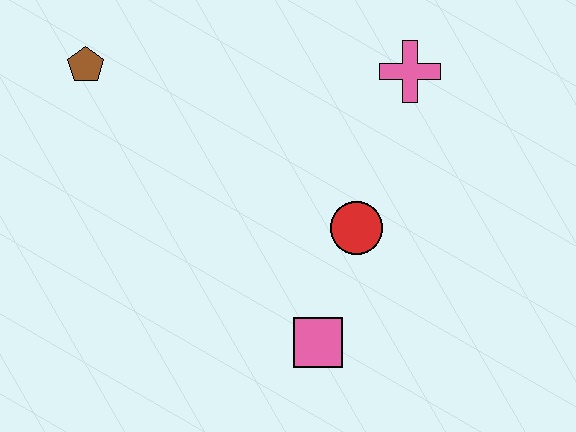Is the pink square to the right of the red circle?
No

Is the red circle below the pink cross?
Yes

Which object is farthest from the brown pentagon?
The pink square is farthest from the brown pentagon.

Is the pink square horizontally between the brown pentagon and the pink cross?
Yes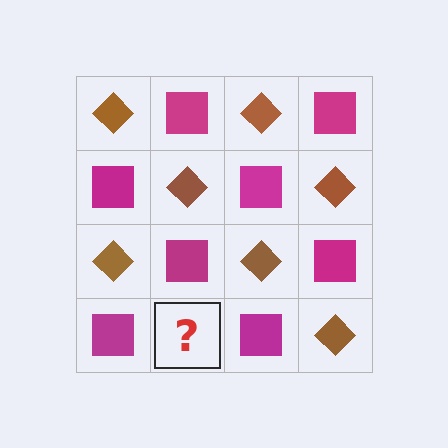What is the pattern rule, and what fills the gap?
The rule is that it alternates brown diamond and magenta square in a checkerboard pattern. The gap should be filled with a brown diamond.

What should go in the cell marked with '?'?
The missing cell should contain a brown diamond.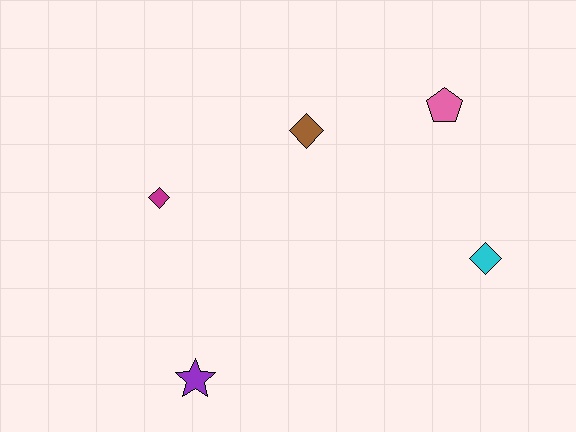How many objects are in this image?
There are 5 objects.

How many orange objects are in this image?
There are no orange objects.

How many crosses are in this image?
There are no crosses.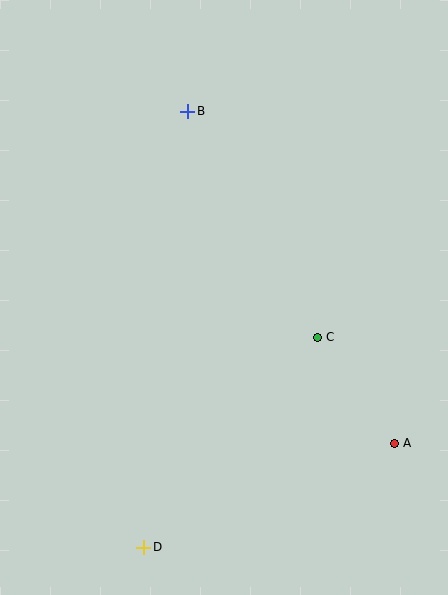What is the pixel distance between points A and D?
The distance between A and D is 271 pixels.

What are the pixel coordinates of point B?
Point B is at (188, 111).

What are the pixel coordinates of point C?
Point C is at (317, 337).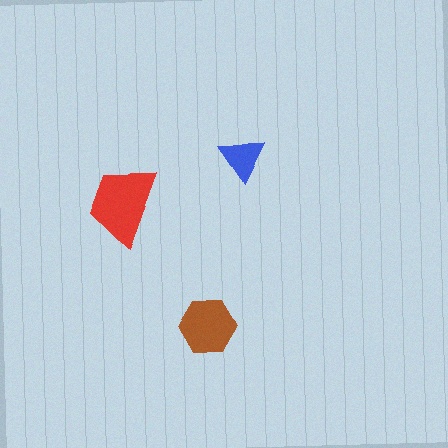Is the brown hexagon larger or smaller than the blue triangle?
Larger.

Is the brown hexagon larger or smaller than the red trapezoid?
Smaller.